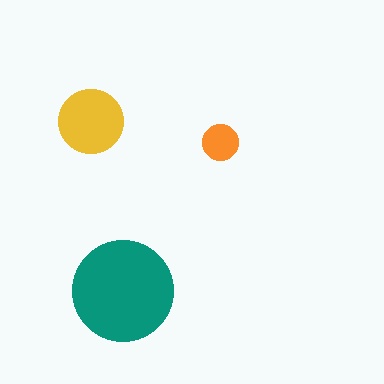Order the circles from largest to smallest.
the teal one, the yellow one, the orange one.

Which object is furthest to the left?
The yellow circle is leftmost.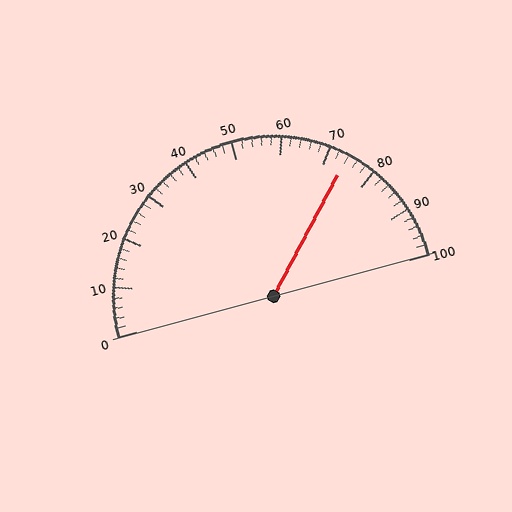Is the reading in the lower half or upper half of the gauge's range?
The reading is in the upper half of the range (0 to 100).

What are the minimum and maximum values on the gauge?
The gauge ranges from 0 to 100.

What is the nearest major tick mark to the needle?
The nearest major tick mark is 70.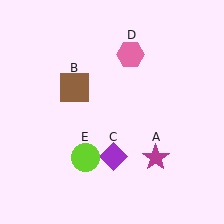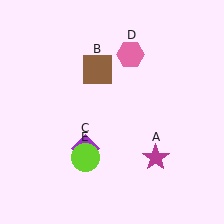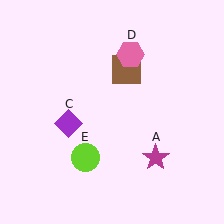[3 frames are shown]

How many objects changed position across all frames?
2 objects changed position: brown square (object B), purple diamond (object C).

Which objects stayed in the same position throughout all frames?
Magenta star (object A) and pink hexagon (object D) and lime circle (object E) remained stationary.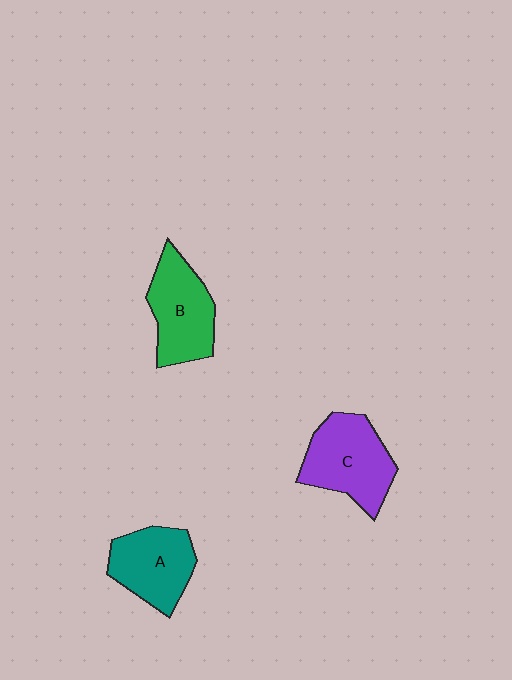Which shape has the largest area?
Shape C (purple).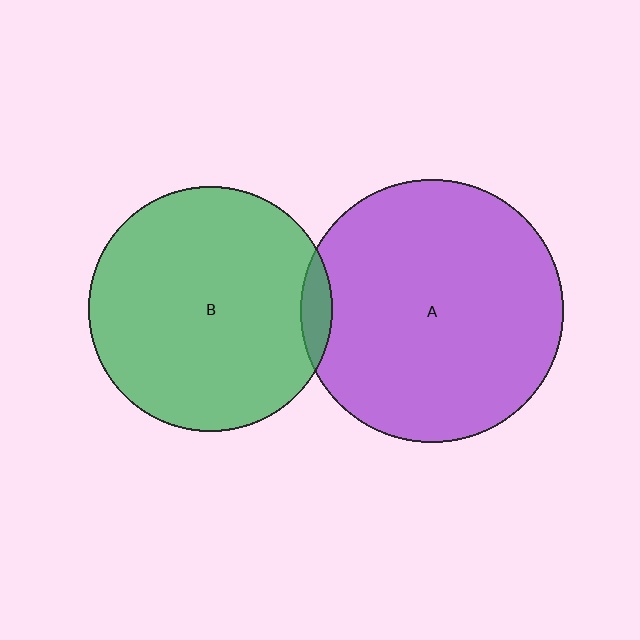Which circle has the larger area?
Circle A (purple).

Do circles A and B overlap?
Yes.